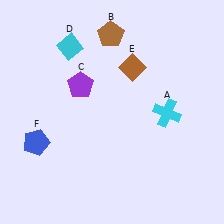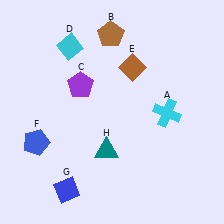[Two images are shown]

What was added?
A blue diamond (G), a teal triangle (H) were added in Image 2.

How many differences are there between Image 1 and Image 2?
There are 2 differences between the two images.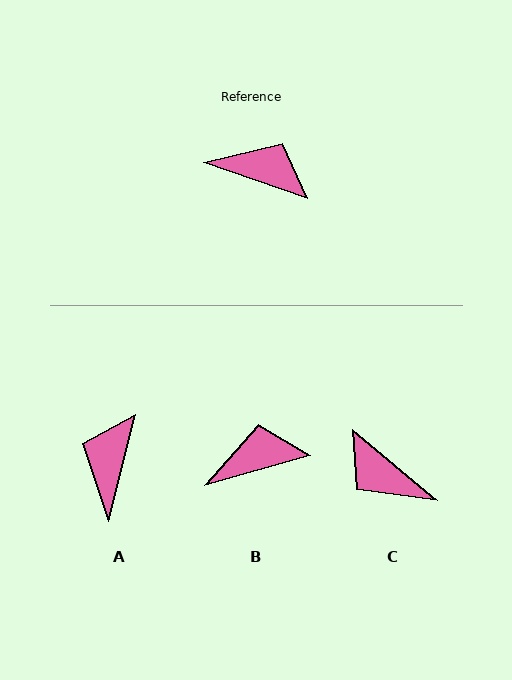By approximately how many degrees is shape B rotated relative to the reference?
Approximately 35 degrees counter-clockwise.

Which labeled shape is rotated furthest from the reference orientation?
C, about 159 degrees away.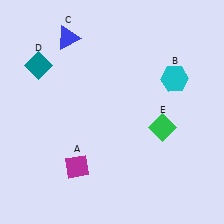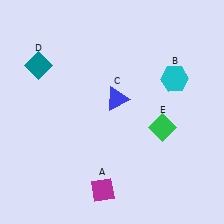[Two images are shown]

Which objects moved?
The objects that moved are: the magenta diamond (A), the blue triangle (C).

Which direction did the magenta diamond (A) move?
The magenta diamond (A) moved right.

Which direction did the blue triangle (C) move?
The blue triangle (C) moved down.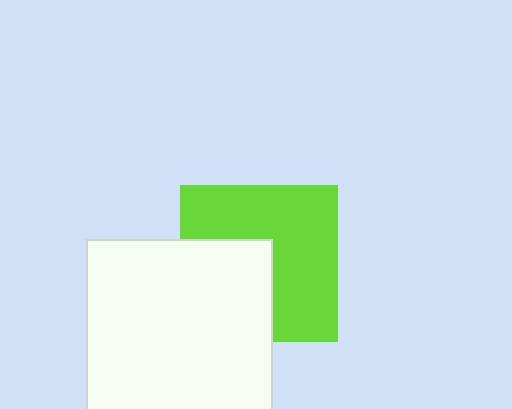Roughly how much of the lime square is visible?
About half of it is visible (roughly 61%).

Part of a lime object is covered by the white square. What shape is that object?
It is a square.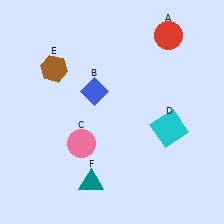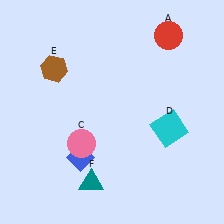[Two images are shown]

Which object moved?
The blue diamond (B) moved down.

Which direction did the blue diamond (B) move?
The blue diamond (B) moved down.